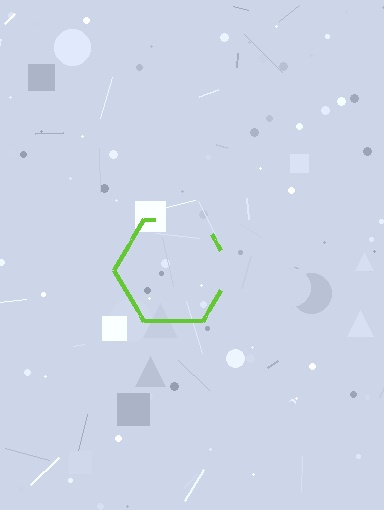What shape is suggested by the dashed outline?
The dashed outline suggests a hexagon.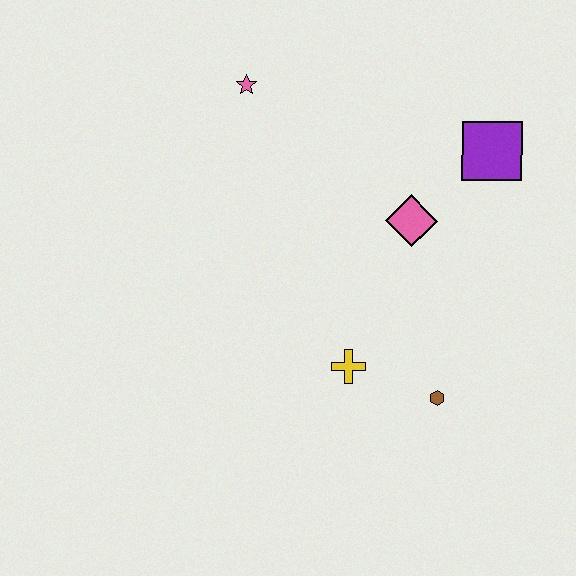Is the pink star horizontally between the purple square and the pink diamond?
No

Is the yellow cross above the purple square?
No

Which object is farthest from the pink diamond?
The pink star is farthest from the pink diamond.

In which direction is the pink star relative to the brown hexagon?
The pink star is above the brown hexagon.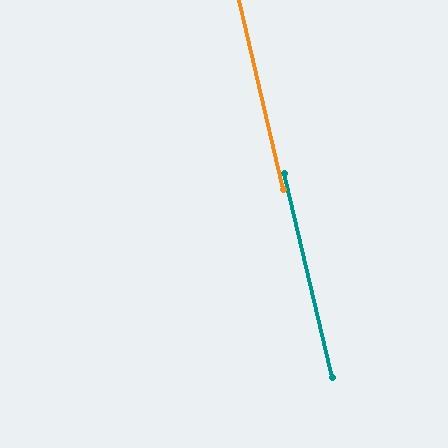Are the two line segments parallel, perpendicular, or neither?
Parallel — their directions differ by only 0.2°.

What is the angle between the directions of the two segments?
Approximately 0 degrees.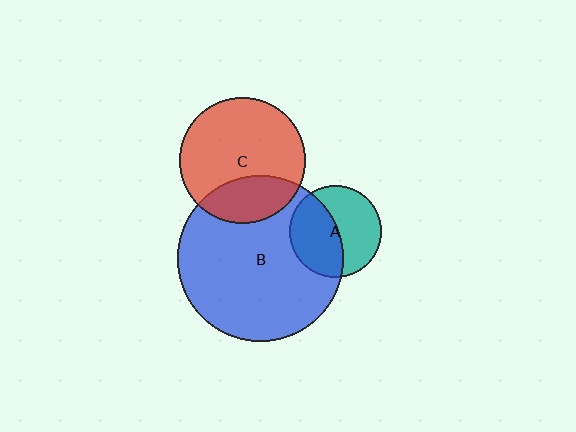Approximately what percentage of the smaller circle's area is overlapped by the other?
Approximately 50%.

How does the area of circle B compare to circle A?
Approximately 3.2 times.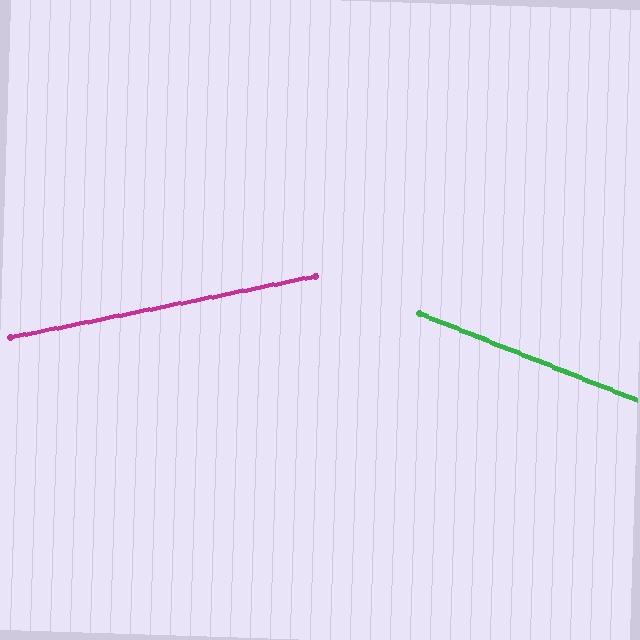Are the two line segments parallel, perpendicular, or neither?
Neither parallel nor perpendicular — they differ by about 33°.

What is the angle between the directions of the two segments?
Approximately 33 degrees.